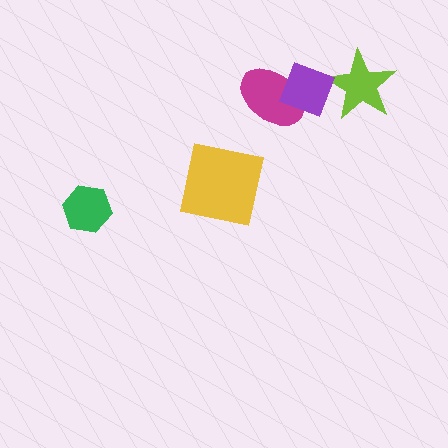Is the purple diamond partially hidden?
No, no other shape covers it.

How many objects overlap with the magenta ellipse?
1 object overlaps with the magenta ellipse.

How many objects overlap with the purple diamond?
2 objects overlap with the purple diamond.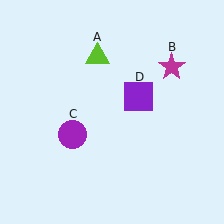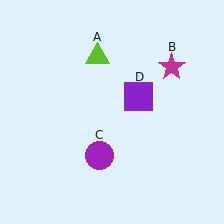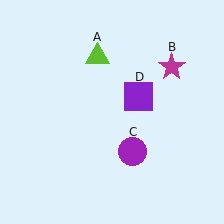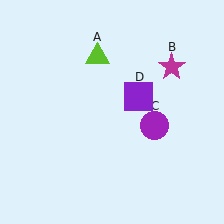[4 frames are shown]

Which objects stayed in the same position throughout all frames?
Lime triangle (object A) and magenta star (object B) and purple square (object D) remained stationary.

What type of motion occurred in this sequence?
The purple circle (object C) rotated counterclockwise around the center of the scene.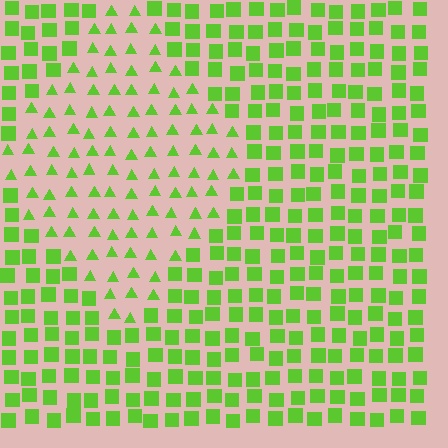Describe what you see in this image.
The image is filled with small lime elements arranged in a uniform grid. A diamond-shaped region contains triangles, while the surrounding area contains squares. The boundary is defined purely by the change in element shape.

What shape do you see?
I see a diamond.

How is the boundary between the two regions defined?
The boundary is defined by a change in element shape: triangles inside vs. squares outside. All elements share the same color and spacing.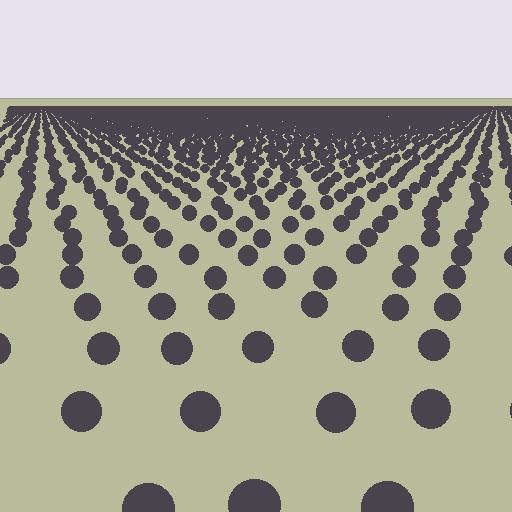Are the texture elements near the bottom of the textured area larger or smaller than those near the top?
Larger. Near the bottom, elements are closer to the viewer and appear at a bigger on-screen size.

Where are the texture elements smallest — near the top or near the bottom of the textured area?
Near the top.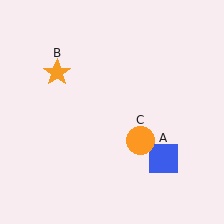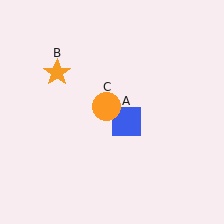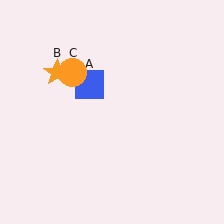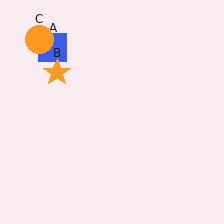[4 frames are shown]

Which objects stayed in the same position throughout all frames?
Orange star (object B) remained stationary.